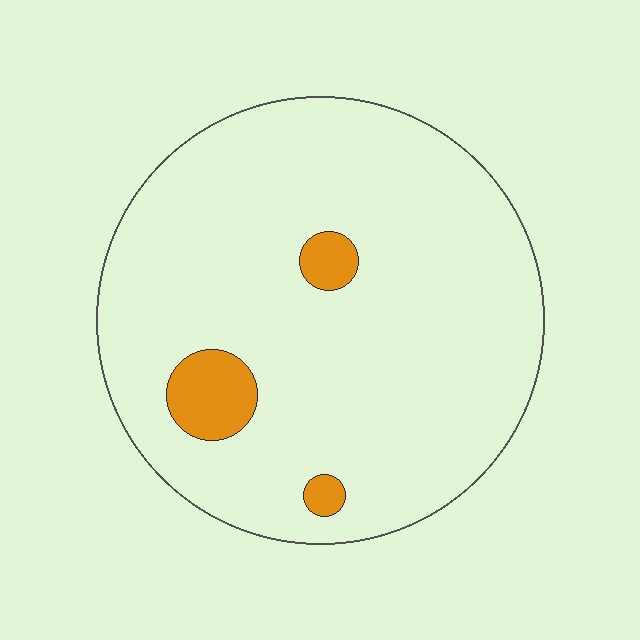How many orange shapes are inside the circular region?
3.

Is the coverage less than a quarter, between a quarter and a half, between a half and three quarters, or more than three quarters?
Less than a quarter.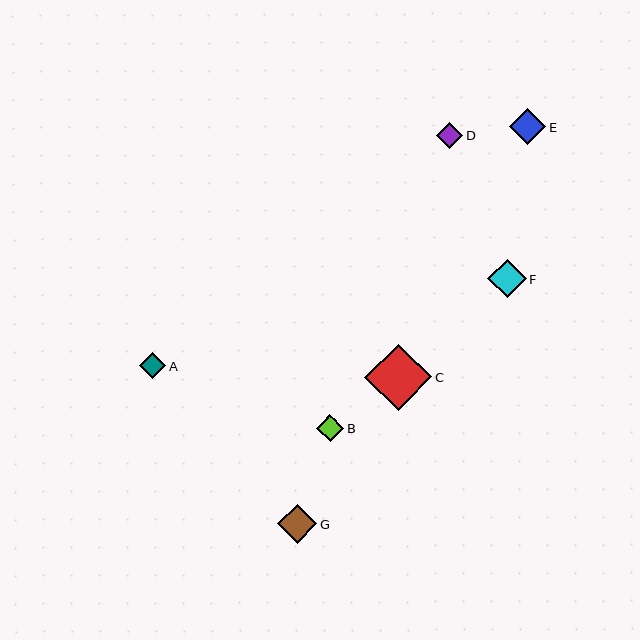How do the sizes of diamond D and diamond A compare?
Diamond D and diamond A are approximately the same size.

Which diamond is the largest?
Diamond C is the largest with a size of approximately 67 pixels.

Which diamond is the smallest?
Diamond A is the smallest with a size of approximately 26 pixels.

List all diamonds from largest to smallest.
From largest to smallest: C, G, F, E, B, D, A.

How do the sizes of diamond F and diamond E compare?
Diamond F and diamond E are approximately the same size.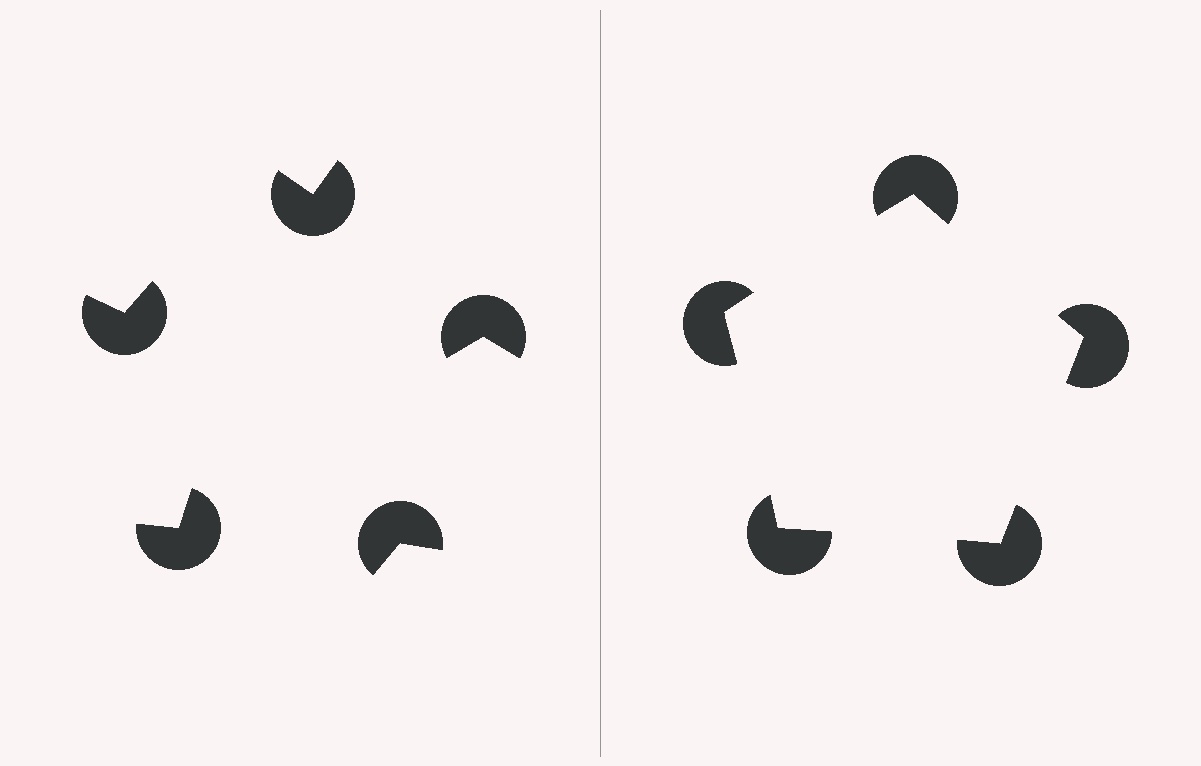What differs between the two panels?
The pac-man discs are positioned identically on both sides; only the wedge orientations differ. On the right they align to a pentagon; on the left they are misaligned.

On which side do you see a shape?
An illusory pentagon appears on the right side. On the left side the wedge cuts are rotated, so no coherent shape forms.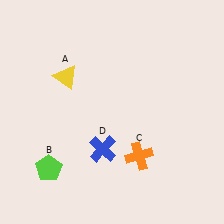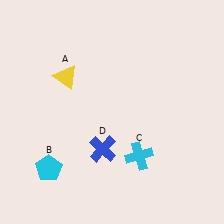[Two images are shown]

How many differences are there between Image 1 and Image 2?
There are 2 differences between the two images.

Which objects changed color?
B changed from lime to cyan. C changed from orange to cyan.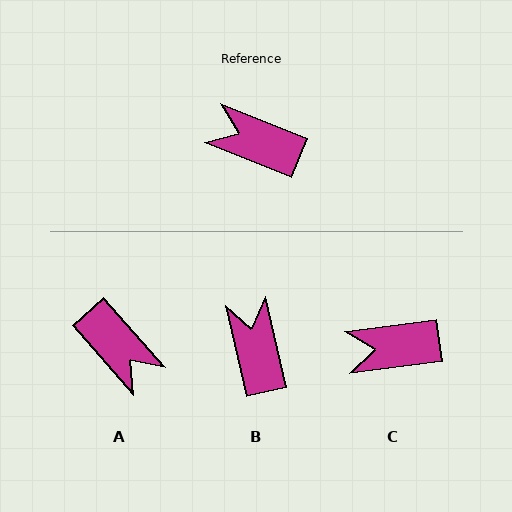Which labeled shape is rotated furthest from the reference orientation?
A, about 154 degrees away.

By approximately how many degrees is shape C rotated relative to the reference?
Approximately 30 degrees counter-clockwise.